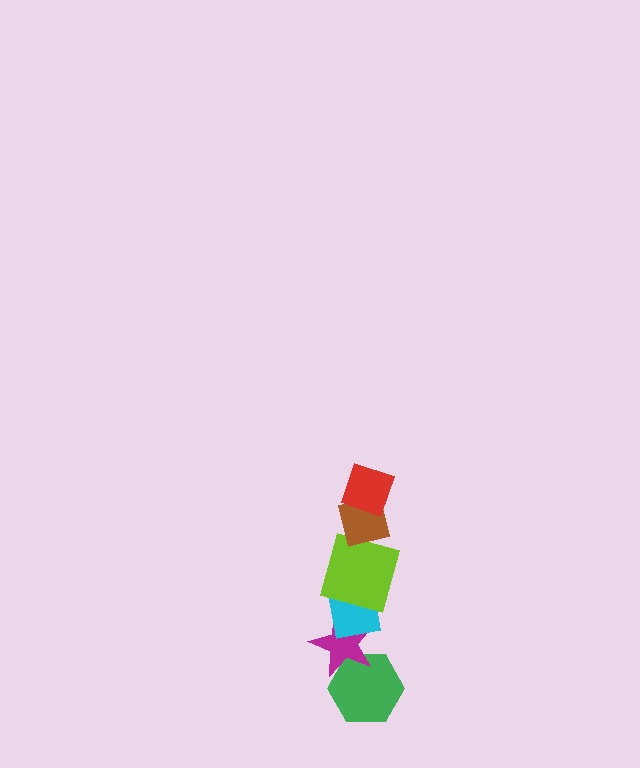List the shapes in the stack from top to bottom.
From top to bottom: the red diamond, the brown square, the lime square, the cyan square, the magenta star, the green hexagon.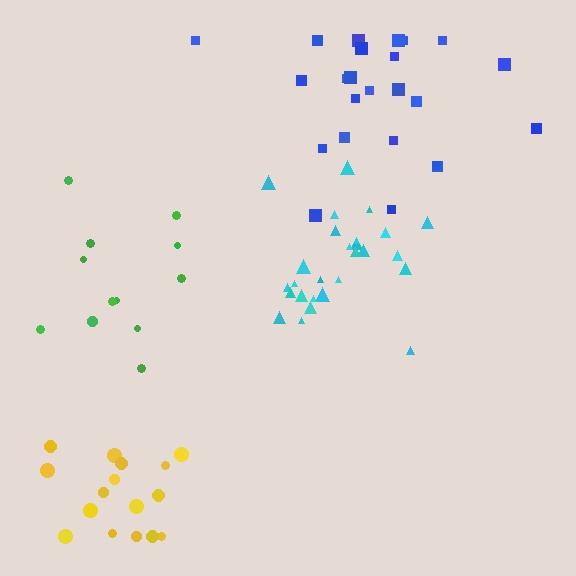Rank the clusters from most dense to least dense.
cyan, yellow, blue, green.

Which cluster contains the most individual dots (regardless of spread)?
Cyan (27).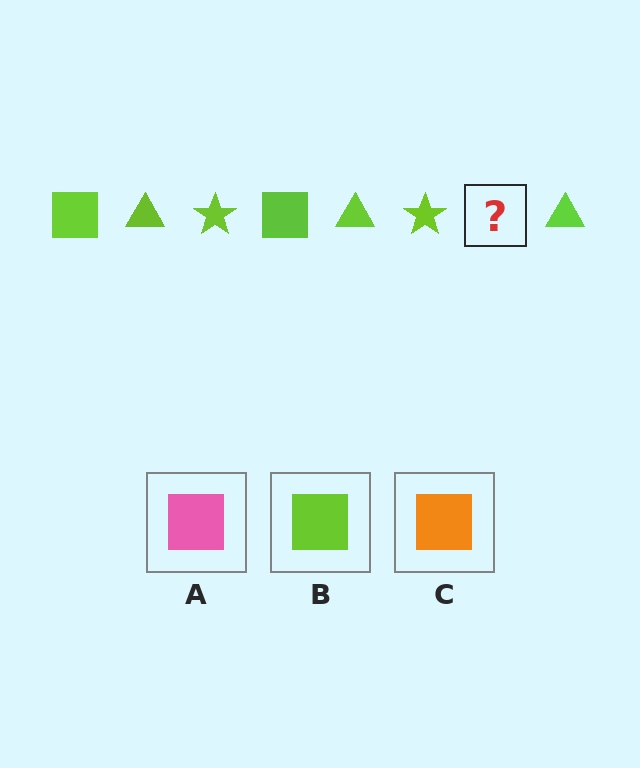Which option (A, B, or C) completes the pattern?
B.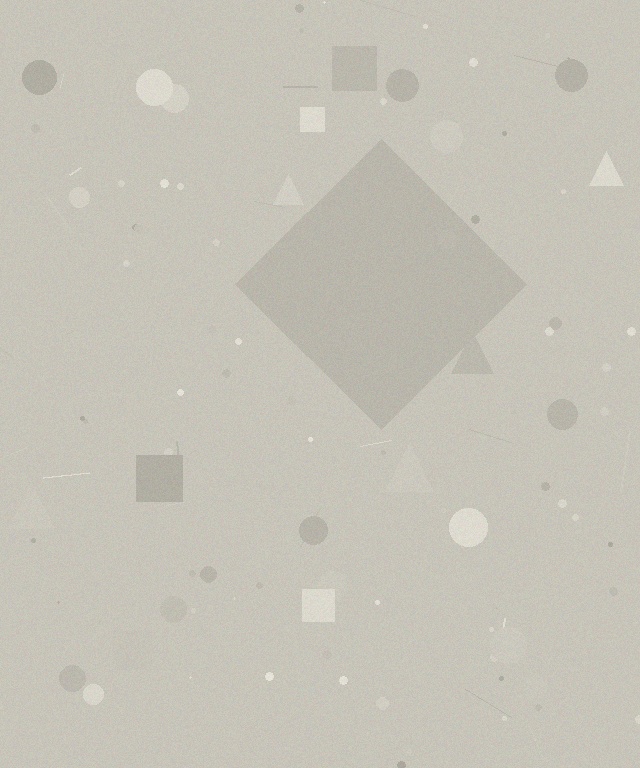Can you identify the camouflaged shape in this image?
The camouflaged shape is a diamond.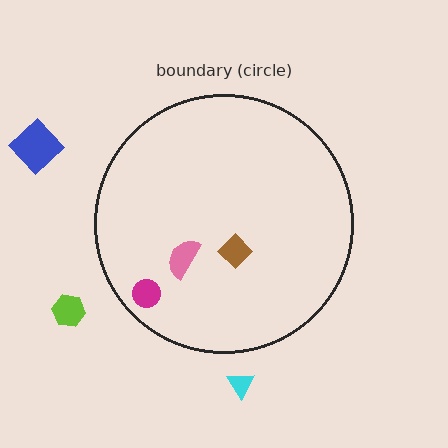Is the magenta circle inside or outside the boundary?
Inside.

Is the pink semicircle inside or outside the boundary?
Inside.